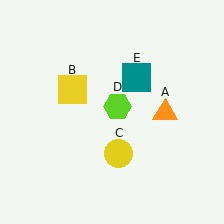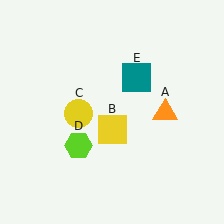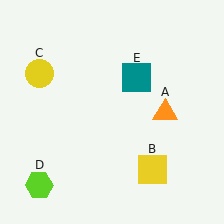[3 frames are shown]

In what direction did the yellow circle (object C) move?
The yellow circle (object C) moved up and to the left.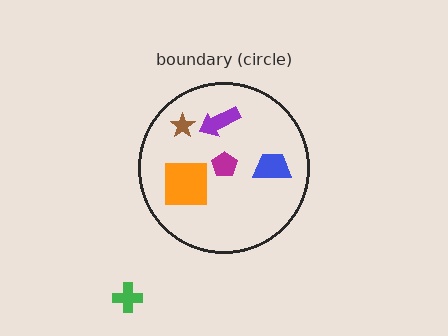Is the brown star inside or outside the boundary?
Inside.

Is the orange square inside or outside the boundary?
Inside.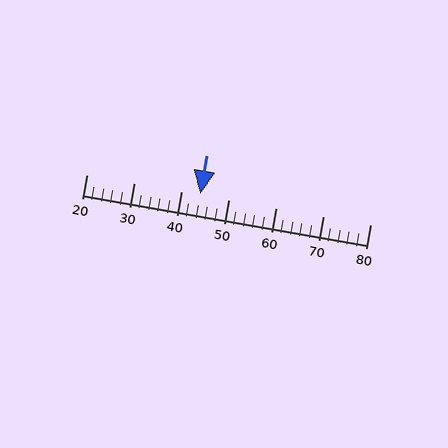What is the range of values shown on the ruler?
The ruler shows values from 20 to 80.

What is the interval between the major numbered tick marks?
The major tick marks are spaced 10 units apart.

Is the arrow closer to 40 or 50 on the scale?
The arrow is closer to 40.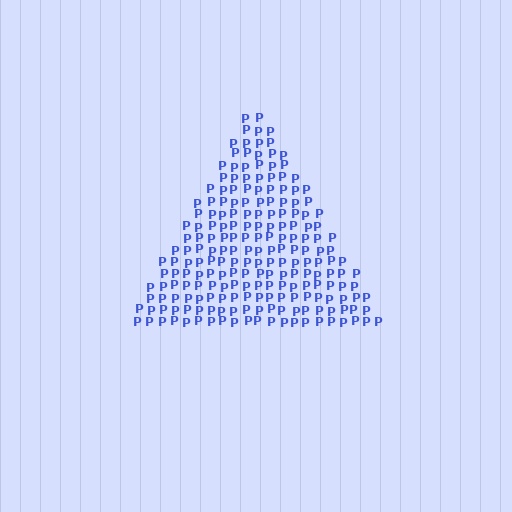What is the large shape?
The large shape is a triangle.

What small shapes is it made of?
It is made of small letter P's.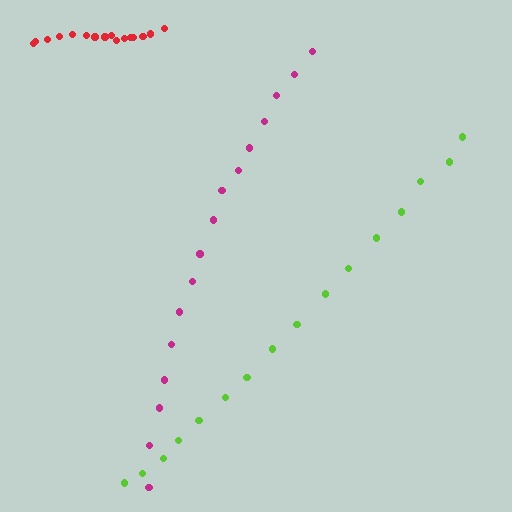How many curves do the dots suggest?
There are 3 distinct paths.